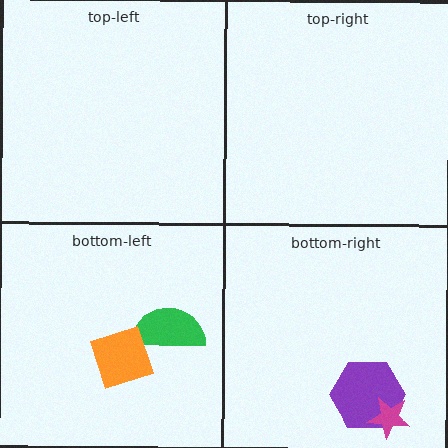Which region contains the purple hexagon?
The bottom-right region.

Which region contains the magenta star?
The bottom-right region.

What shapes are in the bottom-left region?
The green semicircle, the orange diamond.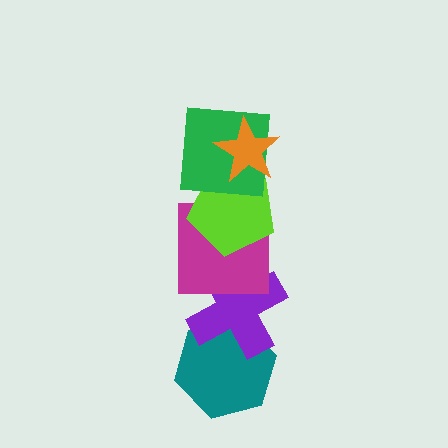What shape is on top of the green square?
The orange star is on top of the green square.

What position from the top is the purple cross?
The purple cross is 5th from the top.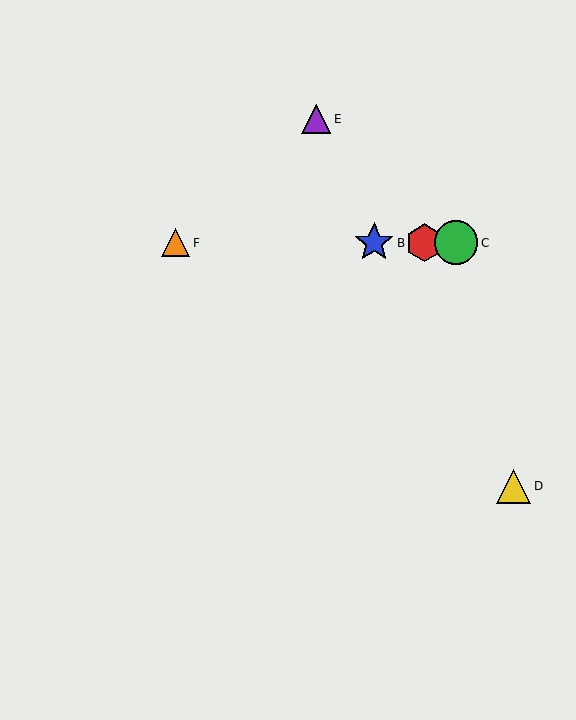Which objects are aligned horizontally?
Objects A, B, C, F are aligned horizontally.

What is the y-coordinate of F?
Object F is at y≈243.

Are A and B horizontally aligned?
Yes, both are at y≈243.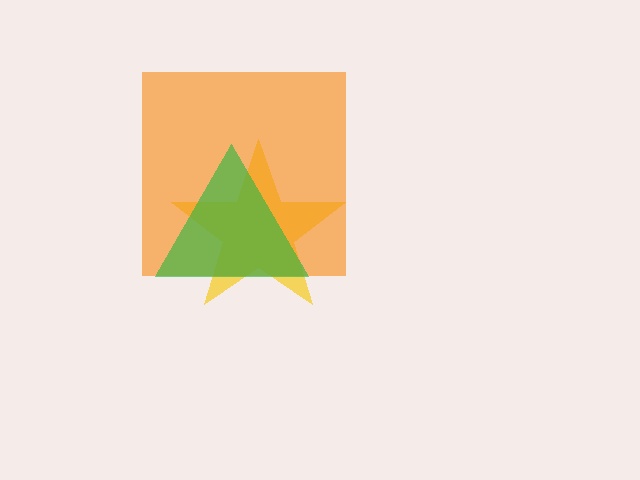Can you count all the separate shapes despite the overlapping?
Yes, there are 3 separate shapes.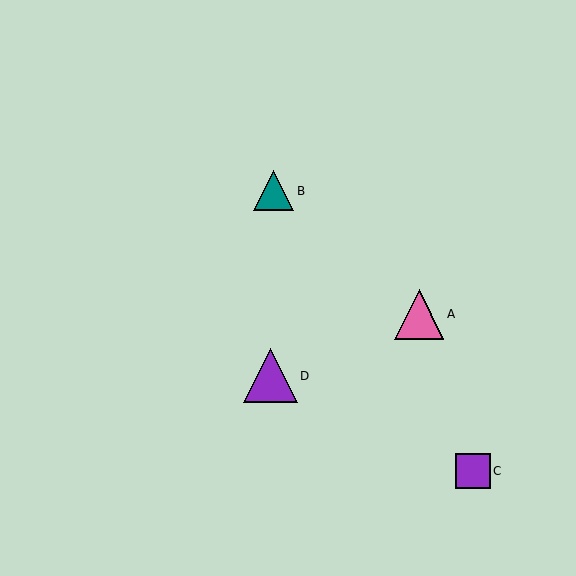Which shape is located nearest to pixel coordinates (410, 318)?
The pink triangle (labeled A) at (419, 314) is nearest to that location.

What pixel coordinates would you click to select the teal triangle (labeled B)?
Click at (273, 191) to select the teal triangle B.